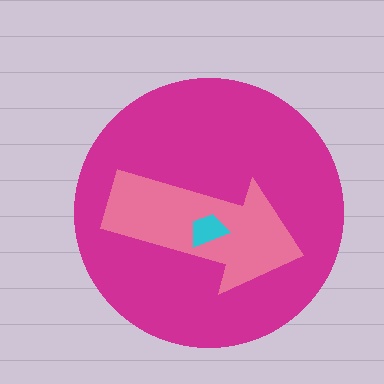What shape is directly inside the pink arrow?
The cyan trapezoid.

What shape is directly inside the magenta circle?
The pink arrow.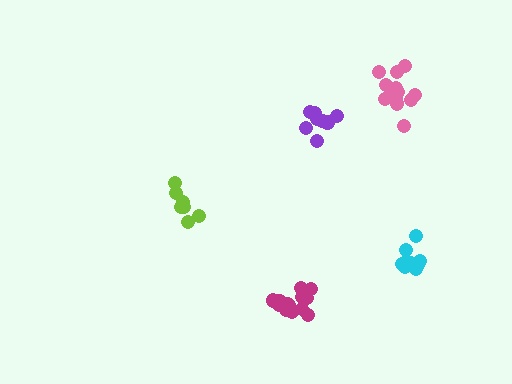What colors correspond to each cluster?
The clusters are colored: lime, pink, cyan, magenta, purple.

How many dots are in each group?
Group 1: 7 dots, Group 2: 13 dots, Group 3: 9 dots, Group 4: 13 dots, Group 5: 8 dots (50 total).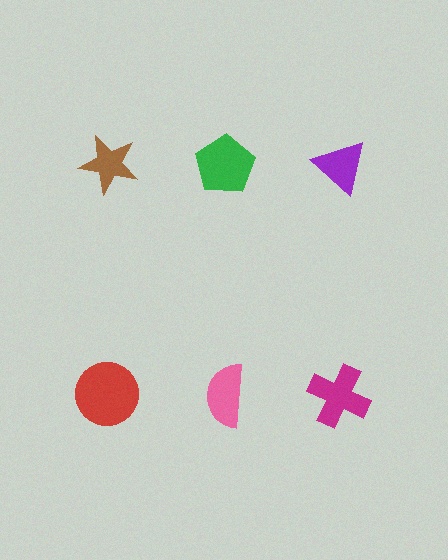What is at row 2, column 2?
A pink semicircle.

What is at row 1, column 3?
A purple triangle.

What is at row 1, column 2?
A green pentagon.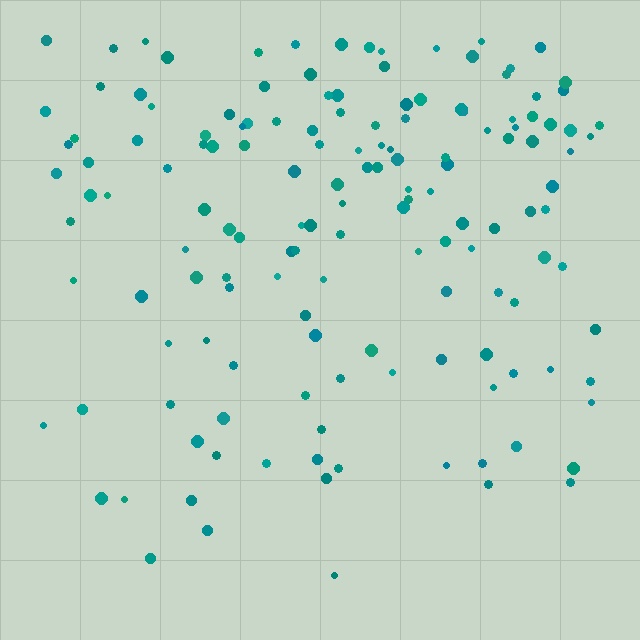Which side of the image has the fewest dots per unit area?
The bottom.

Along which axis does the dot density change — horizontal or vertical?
Vertical.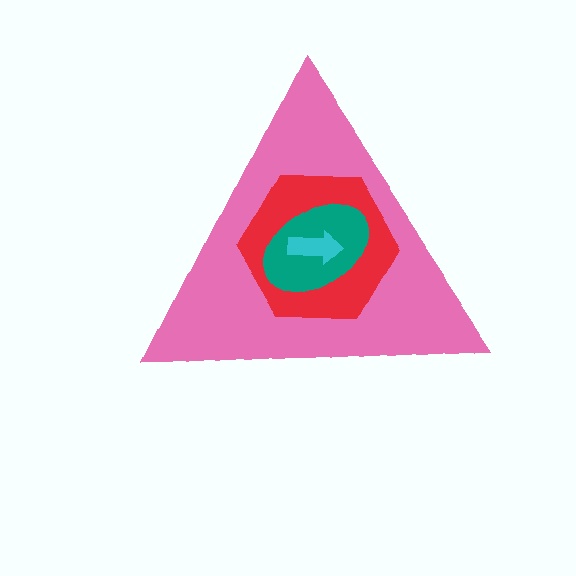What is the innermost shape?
The cyan arrow.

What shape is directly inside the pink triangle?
The red hexagon.